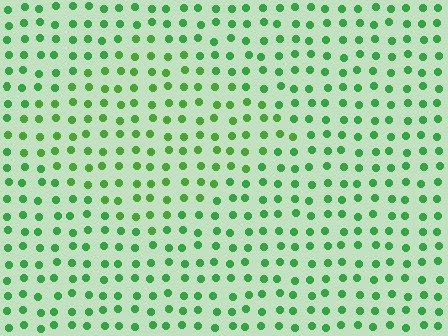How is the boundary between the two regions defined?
The boundary is defined purely by a slight shift in hue (about 20 degrees). Spacing, size, and orientation are identical on both sides.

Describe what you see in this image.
The image is filled with small green elements in a uniform arrangement. A diamond-shaped region is visible where the elements are tinted to a slightly different hue, forming a subtle color boundary.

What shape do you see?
I see a diamond.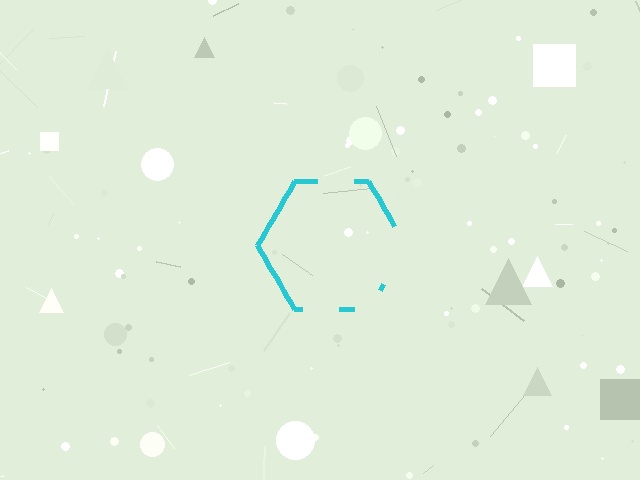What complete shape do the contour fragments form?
The contour fragments form a hexagon.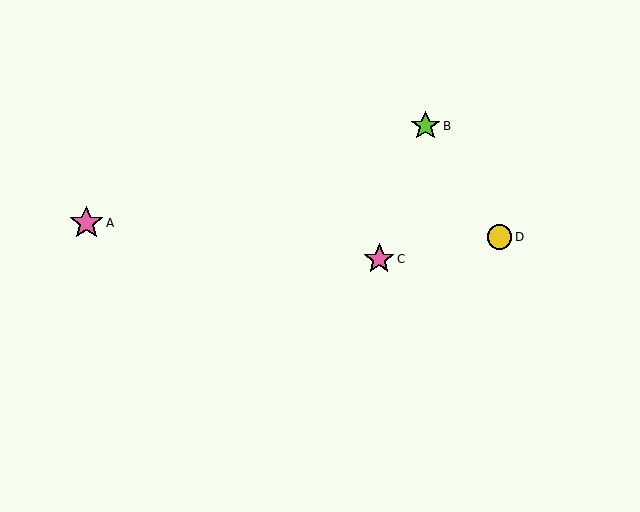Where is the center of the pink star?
The center of the pink star is at (86, 223).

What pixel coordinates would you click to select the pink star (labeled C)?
Click at (379, 259) to select the pink star C.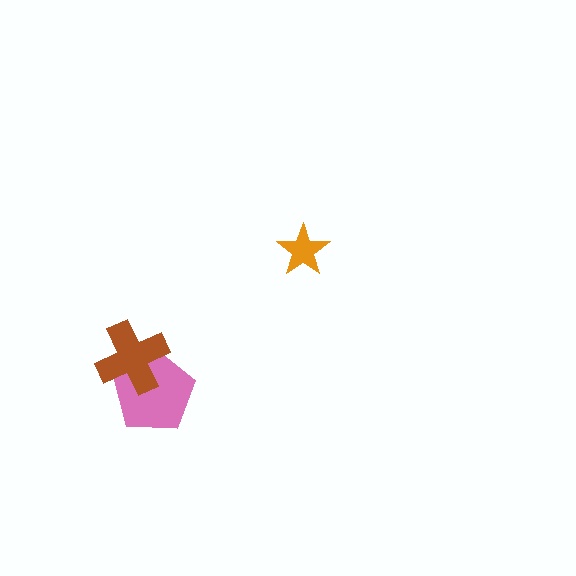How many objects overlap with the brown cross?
1 object overlaps with the brown cross.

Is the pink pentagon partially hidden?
Yes, it is partially covered by another shape.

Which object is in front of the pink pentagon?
The brown cross is in front of the pink pentagon.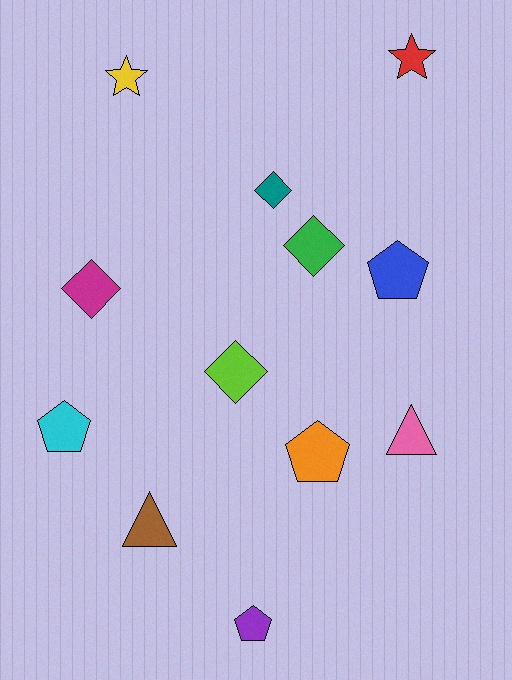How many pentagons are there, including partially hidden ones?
There are 4 pentagons.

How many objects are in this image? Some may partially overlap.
There are 12 objects.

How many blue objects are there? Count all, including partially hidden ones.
There is 1 blue object.